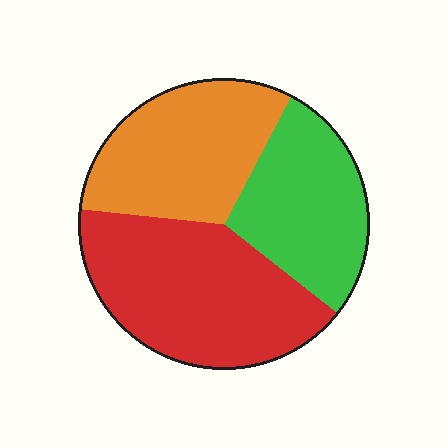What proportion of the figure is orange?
Orange takes up about one third (1/3) of the figure.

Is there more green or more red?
Red.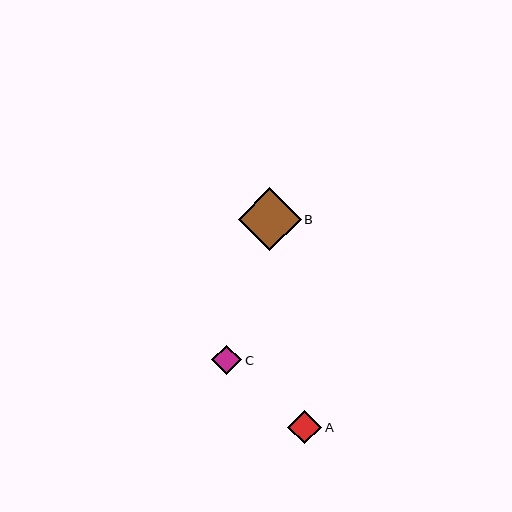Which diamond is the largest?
Diamond B is the largest with a size of approximately 63 pixels.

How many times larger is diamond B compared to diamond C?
Diamond B is approximately 2.1 times the size of diamond C.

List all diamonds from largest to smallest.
From largest to smallest: B, A, C.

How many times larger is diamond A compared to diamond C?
Diamond A is approximately 1.1 times the size of diamond C.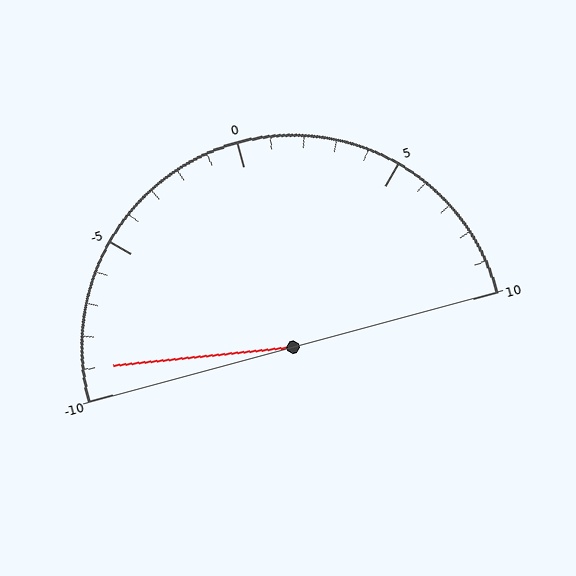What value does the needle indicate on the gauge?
The needle indicates approximately -9.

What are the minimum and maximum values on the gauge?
The gauge ranges from -10 to 10.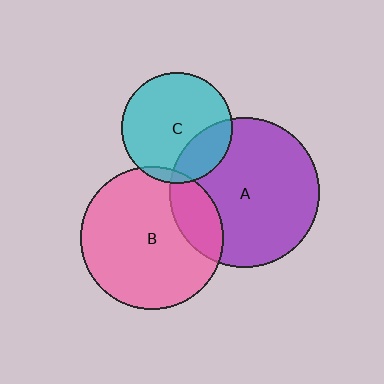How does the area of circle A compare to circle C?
Approximately 1.8 times.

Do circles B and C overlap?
Yes.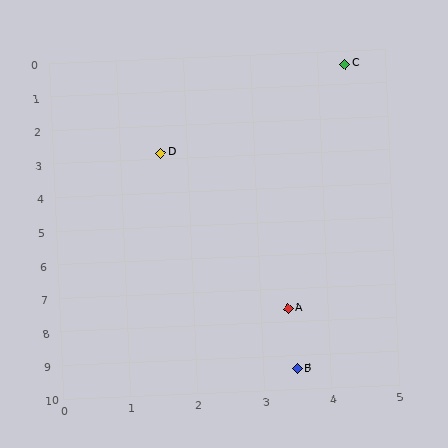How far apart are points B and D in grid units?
Points B and D are about 6.9 grid units apart.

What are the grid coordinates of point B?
Point B is at approximately (3.5, 9.4).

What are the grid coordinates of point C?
Point C is at approximately (4.4, 0.4).